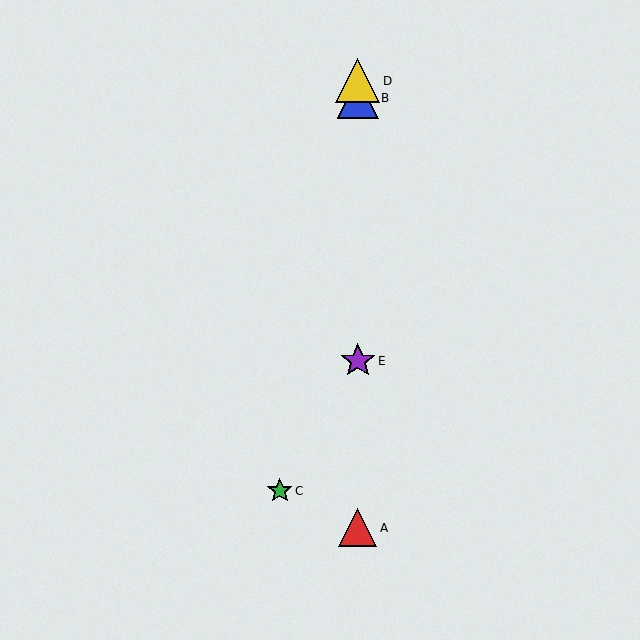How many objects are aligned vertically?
4 objects (A, B, D, E) are aligned vertically.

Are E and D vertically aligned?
Yes, both are at x≈358.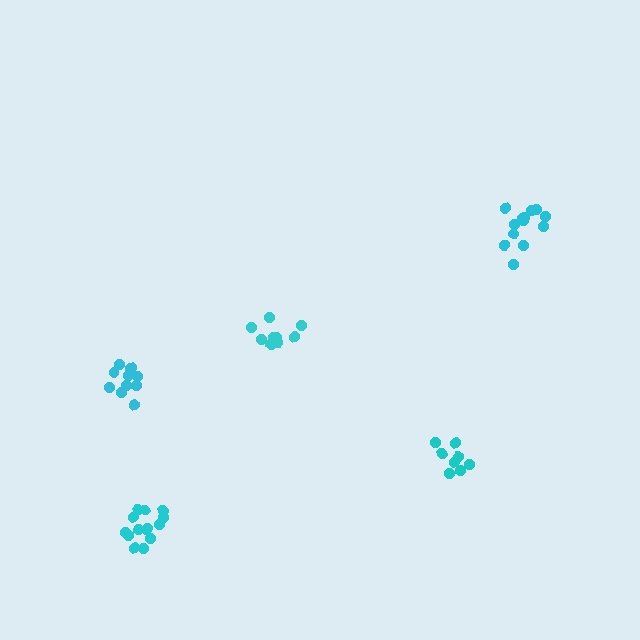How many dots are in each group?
Group 1: 13 dots, Group 2: 11 dots, Group 3: 8 dots, Group 4: 9 dots, Group 5: 14 dots (55 total).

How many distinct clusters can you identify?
There are 5 distinct clusters.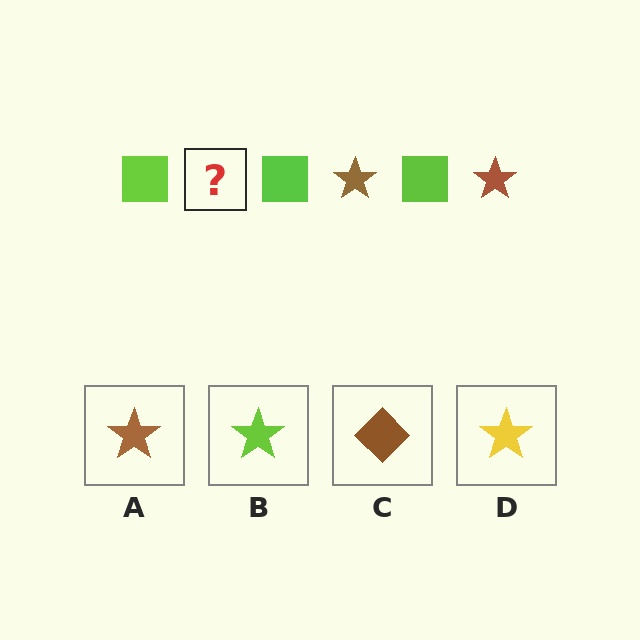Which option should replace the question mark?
Option A.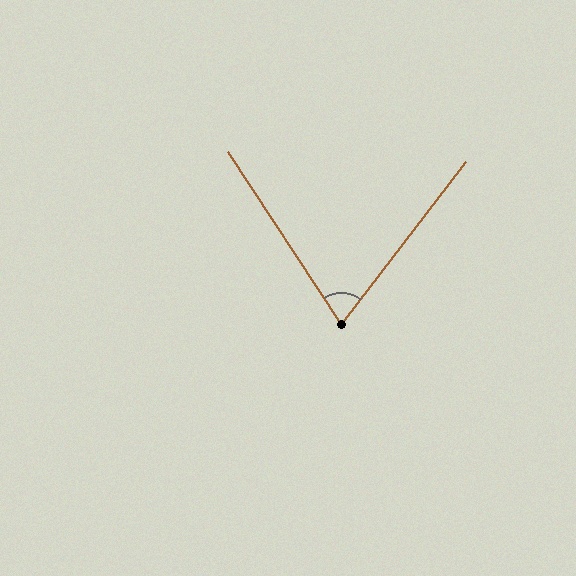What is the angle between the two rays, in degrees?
Approximately 71 degrees.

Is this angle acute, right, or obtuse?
It is acute.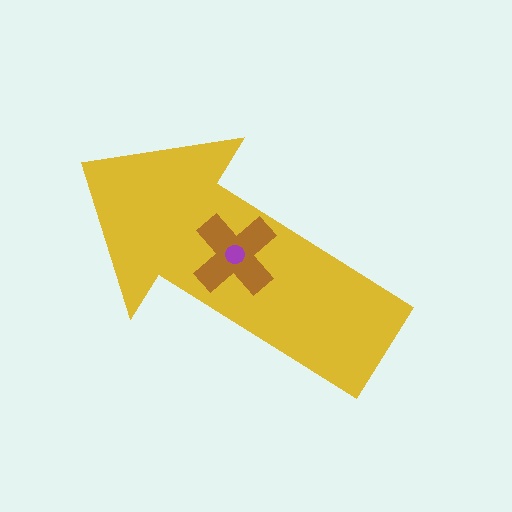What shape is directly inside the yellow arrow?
The brown cross.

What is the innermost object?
The purple circle.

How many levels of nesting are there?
3.